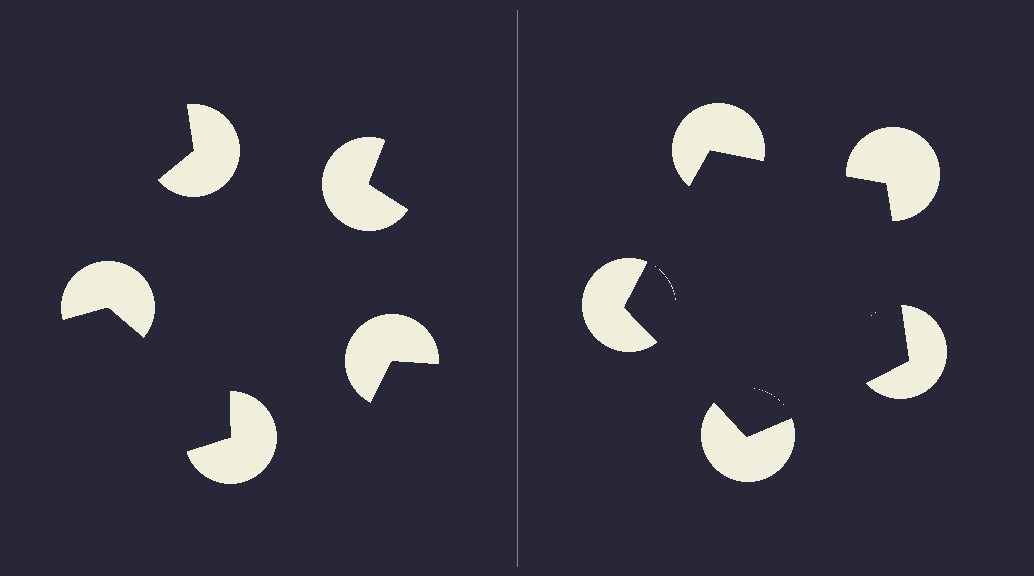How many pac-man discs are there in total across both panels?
10 — 5 on each side.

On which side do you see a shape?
An illusory pentagon appears on the right side. On the left side the wedge cuts are rotated, so no coherent shape forms.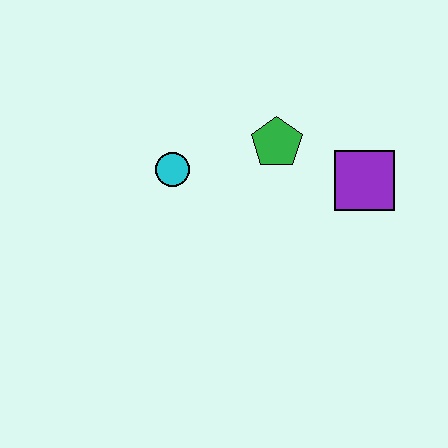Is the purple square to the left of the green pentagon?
No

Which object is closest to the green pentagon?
The purple square is closest to the green pentagon.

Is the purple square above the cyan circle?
No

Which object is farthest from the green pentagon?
The cyan circle is farthest from the green pentagon.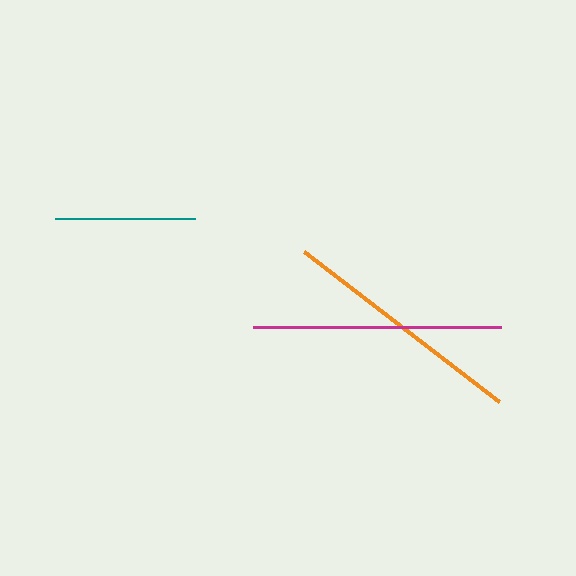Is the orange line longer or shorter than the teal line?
The orange line is longer than the teal line.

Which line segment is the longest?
The magenta line is the longest at approximately 248 pixels.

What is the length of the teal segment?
The teal segment is approximately 140 pixels long.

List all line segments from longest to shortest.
From longest to shortest: magenta, orange, teal.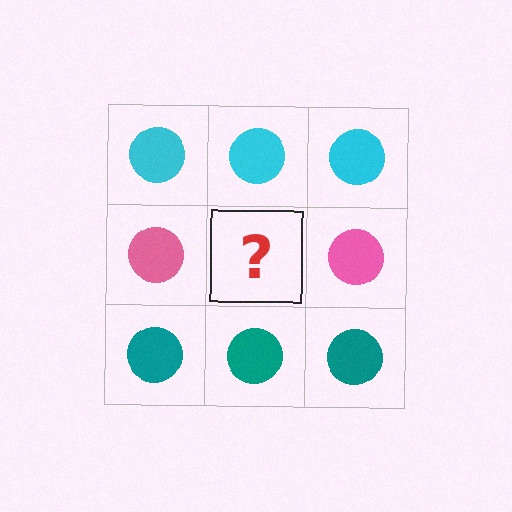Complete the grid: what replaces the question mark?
The question mark should be replaced with a pink circle.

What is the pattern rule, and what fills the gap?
The rule is that each row has a consistent color. The gap should be filled with a pink circle.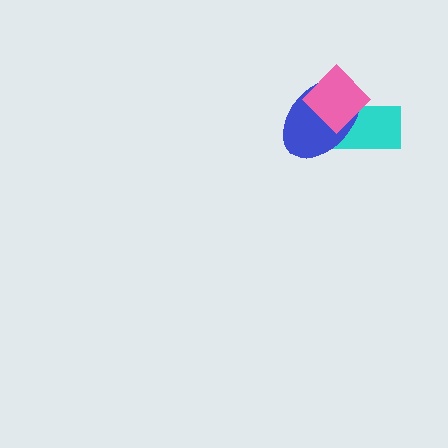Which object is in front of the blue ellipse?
The pink diamond is in front of the blue ellipse.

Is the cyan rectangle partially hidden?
Yes, it is partially covered by another shape.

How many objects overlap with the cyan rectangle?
2 objects overlap with the cyan rectangle.